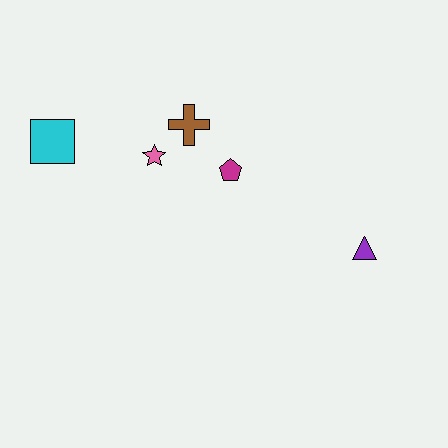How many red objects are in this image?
There are no red objects.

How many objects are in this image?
There are 5 objects.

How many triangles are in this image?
There is 1 triangle.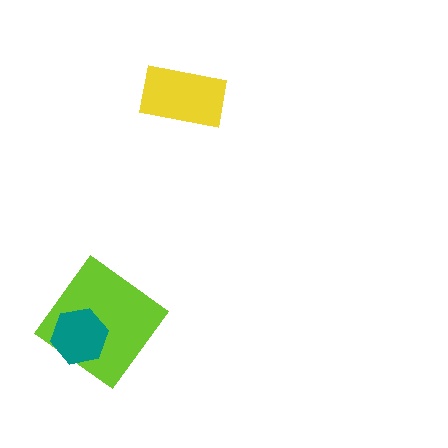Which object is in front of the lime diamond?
The teal hexagon is in front of the lime diamond.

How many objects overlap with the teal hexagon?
1 object overlaps with the teal hexagon.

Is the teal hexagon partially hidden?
No, no other shape covers it.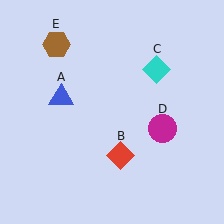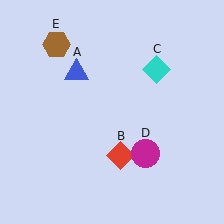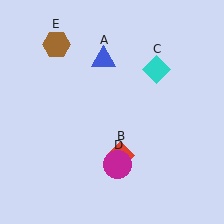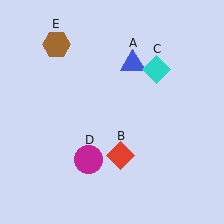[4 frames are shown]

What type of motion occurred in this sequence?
The blue triangle (object A), magenta circle (object D) rotated clockwise around the center of the scene.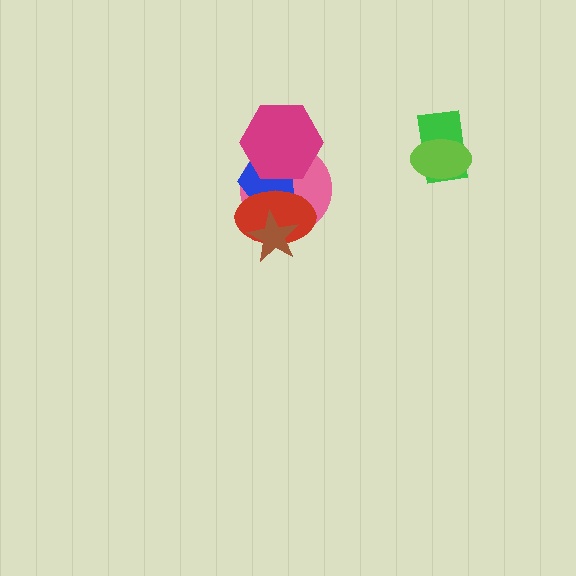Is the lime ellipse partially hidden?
No, no other shape covers it.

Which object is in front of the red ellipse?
The brown star is in front of the red ellipse.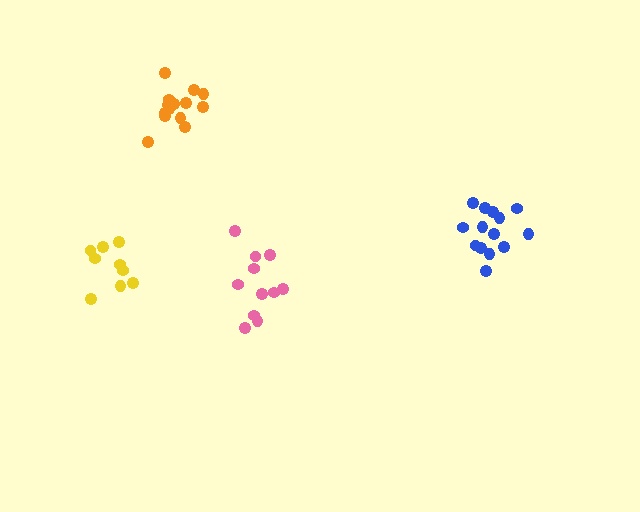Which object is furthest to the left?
The yellow cluster is leftmost.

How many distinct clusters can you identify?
There are 4 distinct clusters.